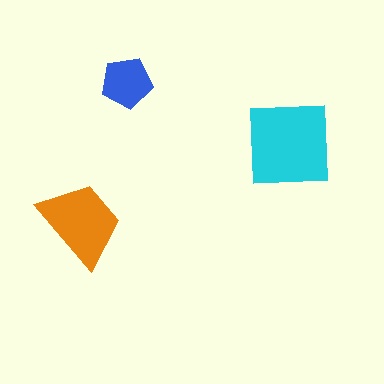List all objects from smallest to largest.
The blue pentagon, the orange trapezoid, the cyan square.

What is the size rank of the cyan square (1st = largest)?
1st.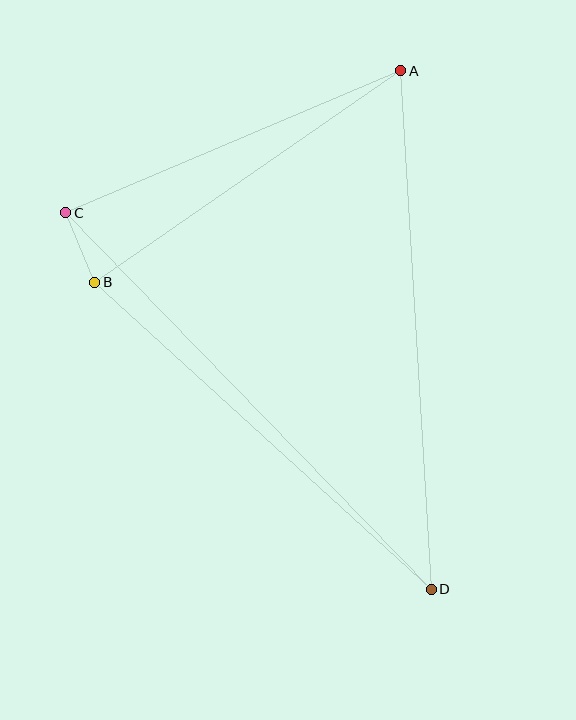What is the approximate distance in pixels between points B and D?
The distance between B and D is approximately 455 pixels.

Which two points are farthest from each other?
Points C and D are farthest from each other.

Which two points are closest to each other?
Points B and C are closest to each other.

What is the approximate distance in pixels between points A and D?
The distance between A and D is approximately 519 pixels.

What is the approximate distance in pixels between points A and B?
The distance between A and B is approximately 372 pixels.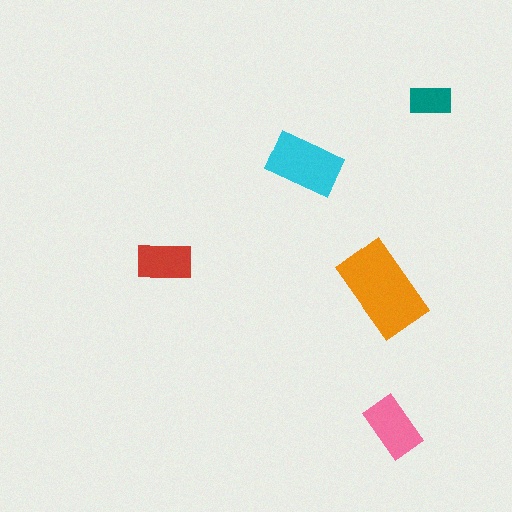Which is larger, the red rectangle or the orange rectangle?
The orange one.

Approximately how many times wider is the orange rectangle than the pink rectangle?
About 1.5 times wider.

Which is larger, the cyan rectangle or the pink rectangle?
The cyan one.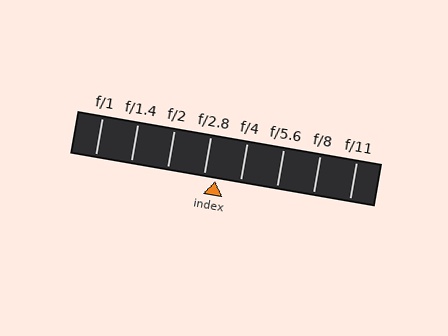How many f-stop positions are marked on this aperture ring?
There are 8 f-stop positions marked.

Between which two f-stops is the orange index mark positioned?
The index mark is between f/2.8 and f/4.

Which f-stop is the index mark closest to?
The index mark is closest to f/2.8.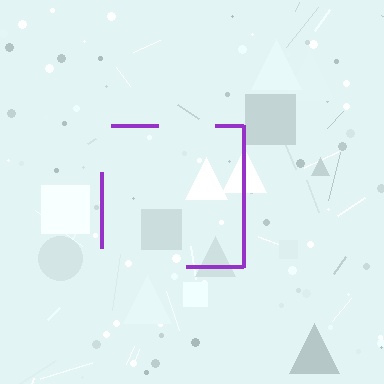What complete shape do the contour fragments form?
The contour fragments form a square.